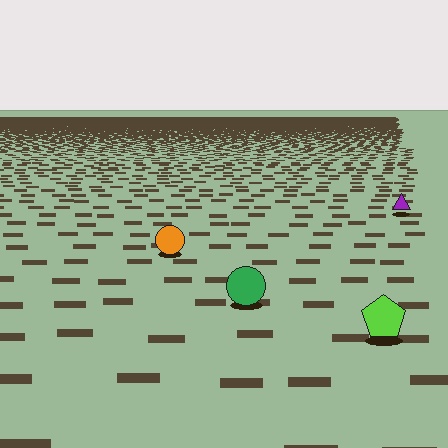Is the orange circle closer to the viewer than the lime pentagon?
No. The lime pentagon is closer — you can tell from the texture gradient: the ground texture is coarser near it.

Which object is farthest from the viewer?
The purple triangle is farthest from the viewer. It appears smaller and the ground texture around it is denser.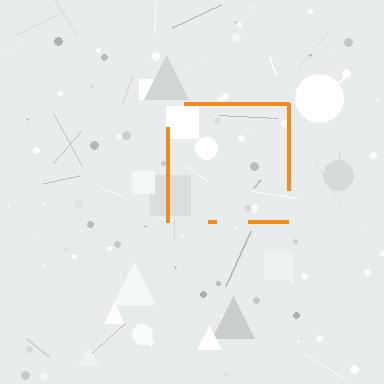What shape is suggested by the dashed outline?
The dashed outline suggests a square.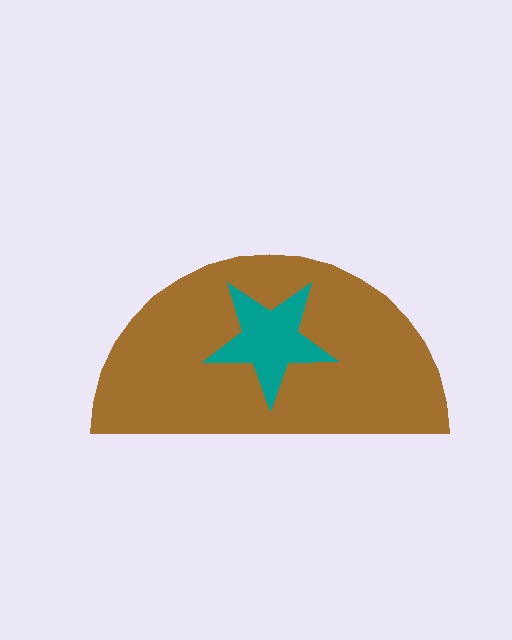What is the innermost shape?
The teal star.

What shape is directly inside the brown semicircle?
The teal star.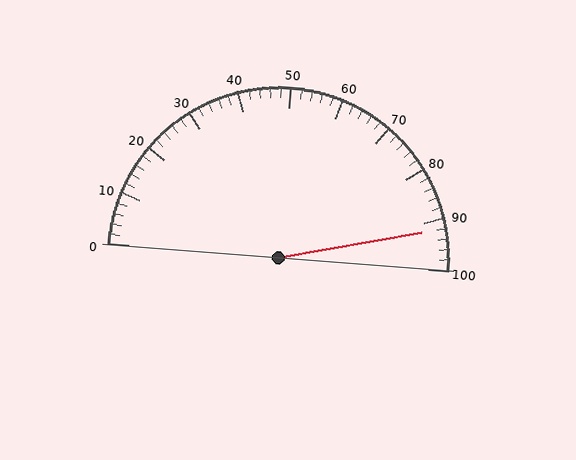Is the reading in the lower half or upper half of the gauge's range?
The reading is in the upper half of the range (0 to 100).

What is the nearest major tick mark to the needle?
The nearest major tick mark is 90.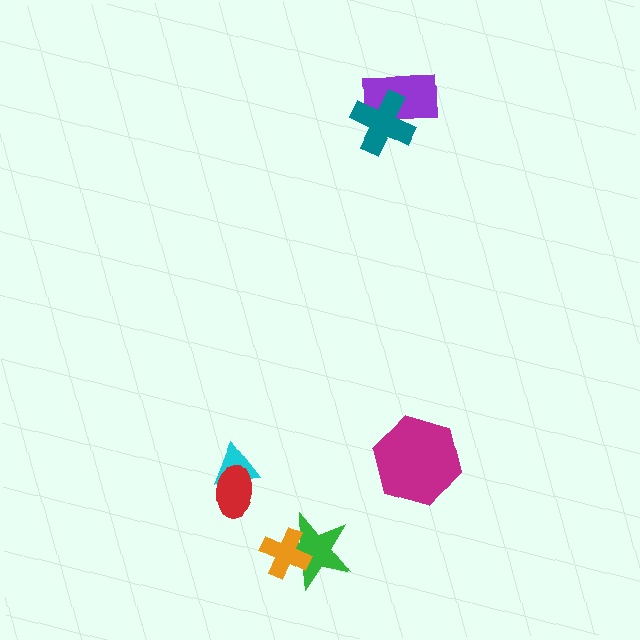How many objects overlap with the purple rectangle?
1 object overlaps with the purple rectangle.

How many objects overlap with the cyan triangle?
1 object overlaps with the cyan triangle.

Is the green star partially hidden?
Yes, it is partially covered by another shape.